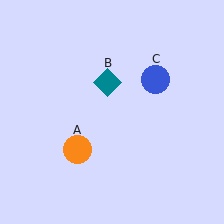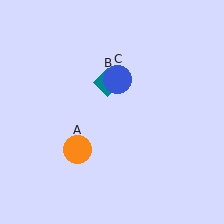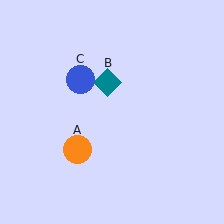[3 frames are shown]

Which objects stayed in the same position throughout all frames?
Orange circle (object A) and teal diamond (object B) remained stationary.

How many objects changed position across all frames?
1 object changed position: blue circle (object C).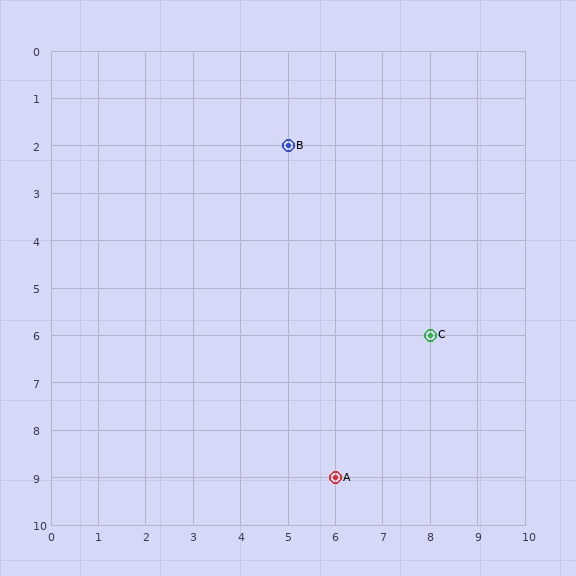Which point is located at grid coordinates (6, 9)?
Point A is at (6, 9).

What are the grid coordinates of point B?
Point B is at grid coordinates (5, 2).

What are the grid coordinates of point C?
Point C is at grid coordinates (8, 6).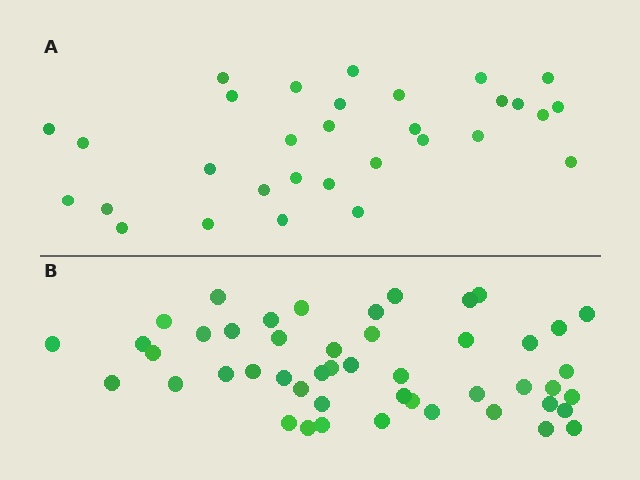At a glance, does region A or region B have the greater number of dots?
Region B (the bottom region) has more dots.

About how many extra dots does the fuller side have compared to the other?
Region B has approximately 15 more dots than region A.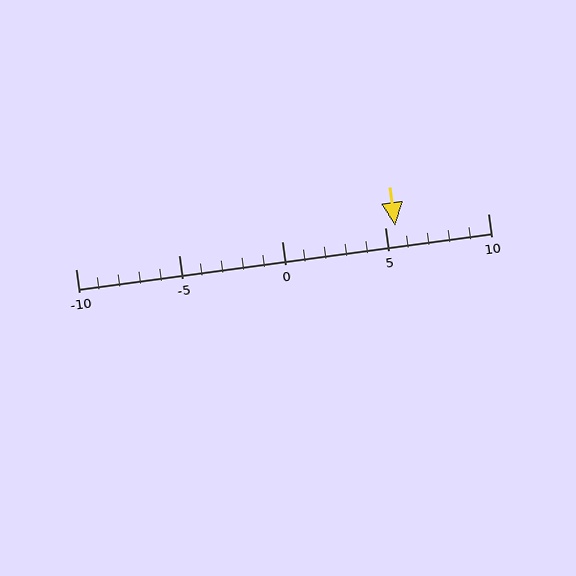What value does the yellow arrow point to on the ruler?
The yellow arrow points to approximately 6.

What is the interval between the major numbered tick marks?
The major tick marks are spaced 5 units apart.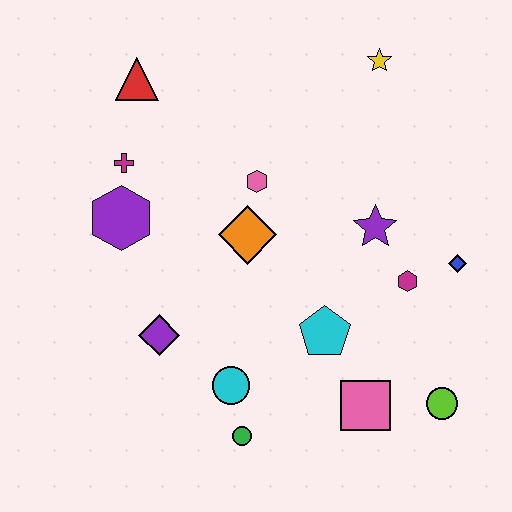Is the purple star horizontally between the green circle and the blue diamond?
Yes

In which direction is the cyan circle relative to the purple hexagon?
The cyan circle is below the purple hexagon.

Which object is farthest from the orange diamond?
The lime circle is farthest from the orange diamond.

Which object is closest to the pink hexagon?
The orange diamond is closest to the pink hexagon.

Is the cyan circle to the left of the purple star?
Yes